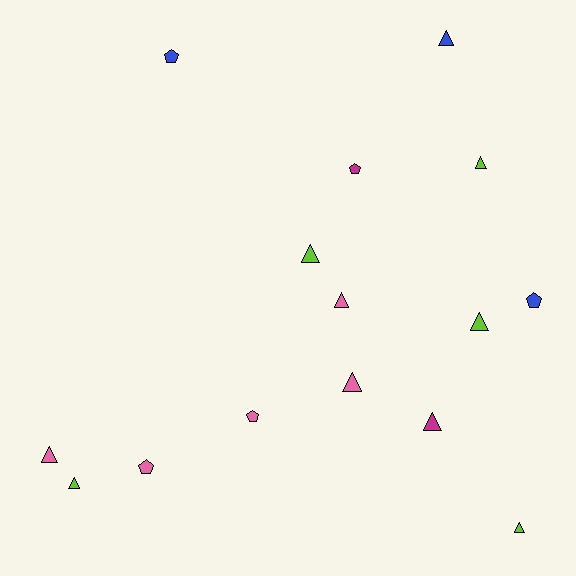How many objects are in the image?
There are 15 objects.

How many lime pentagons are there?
There are no lime pentagons.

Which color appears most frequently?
Pink, with 5 objects.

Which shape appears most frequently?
Triangle, with 10 objects.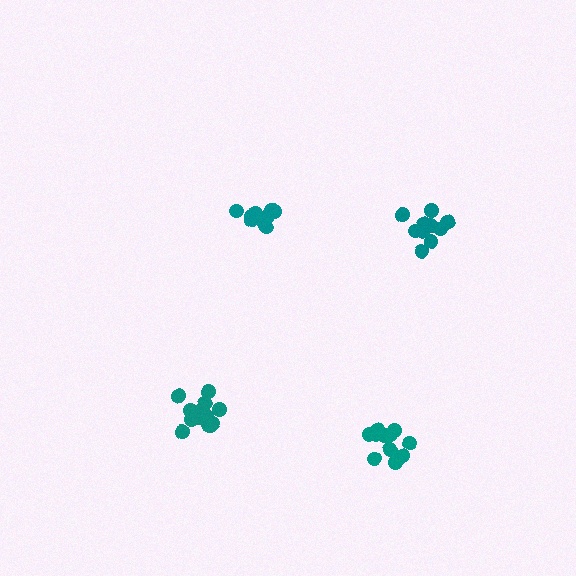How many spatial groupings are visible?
There are 4 spatial groupings.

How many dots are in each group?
Group 1: 15 dots, Group 2: 11 dots, Group 3: 9 dots, Group 4: 11 dots (46 total).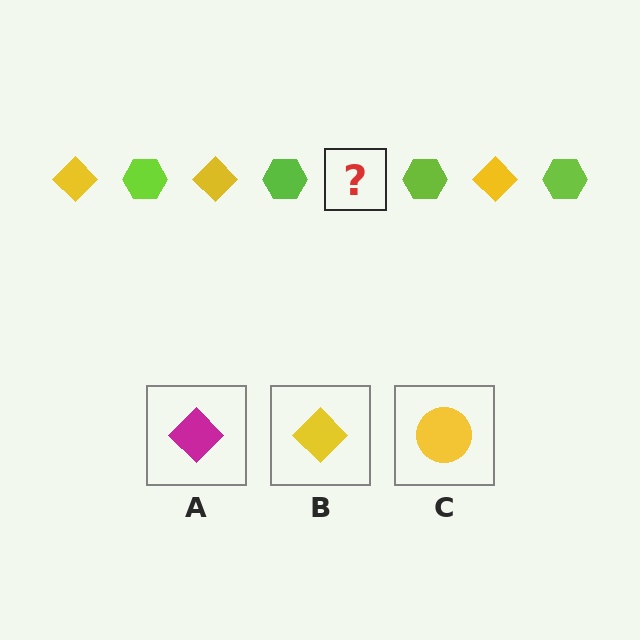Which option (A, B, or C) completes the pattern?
B.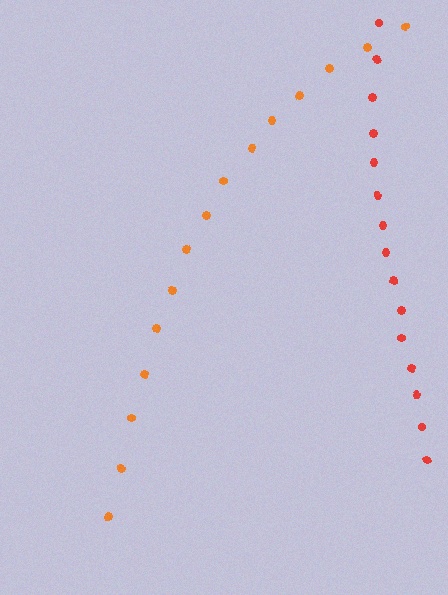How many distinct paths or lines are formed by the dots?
There are 2 distinct paths.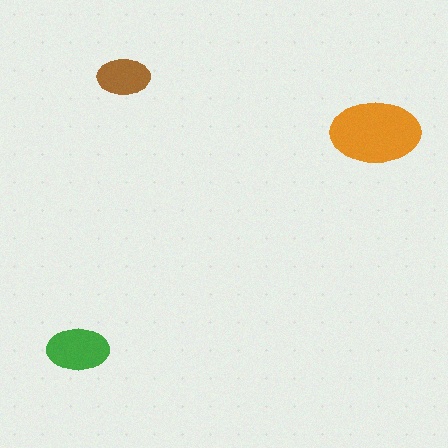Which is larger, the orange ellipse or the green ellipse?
The orange one.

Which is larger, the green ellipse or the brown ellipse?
The green one.